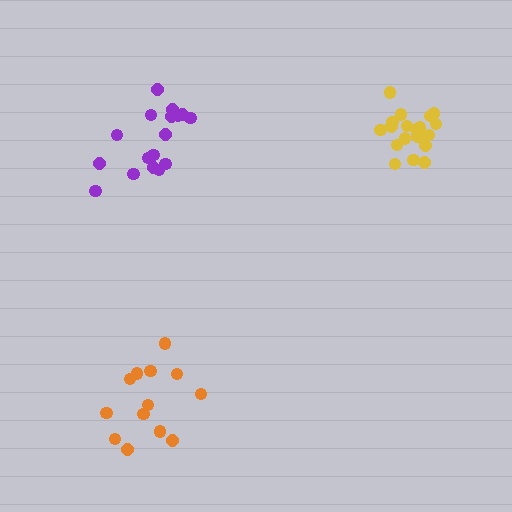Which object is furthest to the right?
The yellow cluster is rightmost.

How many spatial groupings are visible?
There are 3 spatial groupings.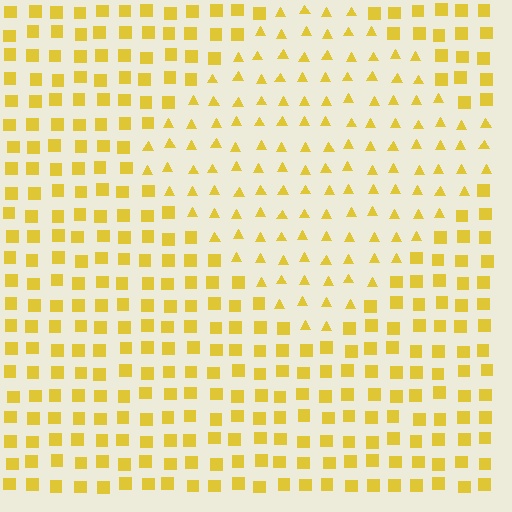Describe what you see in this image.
The image is filled with small yellow elements arranged in a uniform grid. A diamond-shaped region contains triangles, while the surrounding area contains squares. The boundary is defined purely by the change in element shape.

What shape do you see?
I see a diamond.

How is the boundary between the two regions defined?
The boundary is defined by a change in element shape: triangles inside vs. squares outside. All elements share the same color and spacing.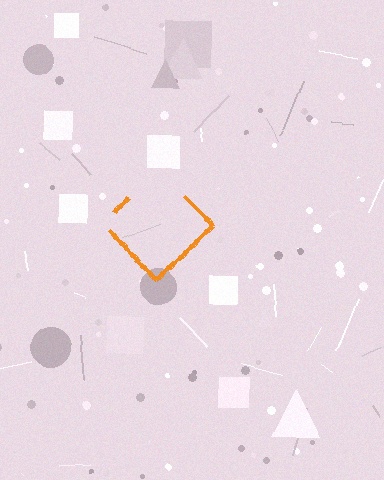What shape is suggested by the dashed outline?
The dashed outline suggests a diamond.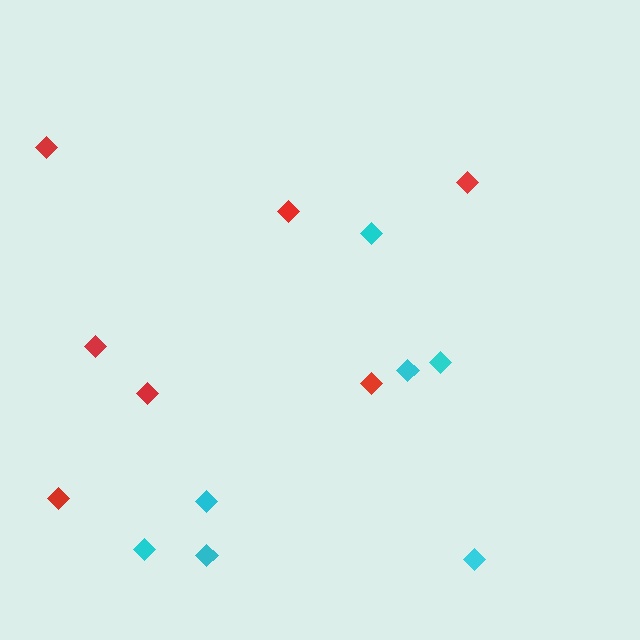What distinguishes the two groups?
There are 2 groups: one group of red diamonds (7) and one group of cyan diamonds (7).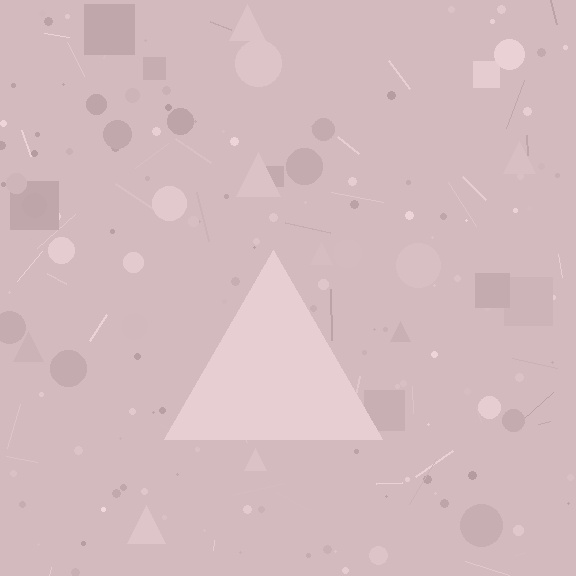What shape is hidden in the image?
A triangle is hidden in the image.